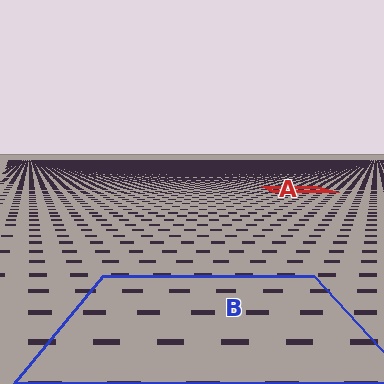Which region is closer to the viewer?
Region B is closer. The texture elements there are larger and more spread out.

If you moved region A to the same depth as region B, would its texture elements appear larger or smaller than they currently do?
They would appear larger. At a closer depth, the same texture elements are projected at a bigger on-screen size.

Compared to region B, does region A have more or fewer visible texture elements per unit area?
Region A has more texture elements per unit area — they are packed more densely because it is farther away.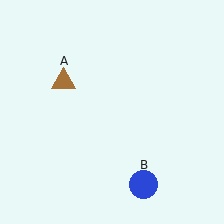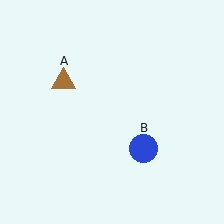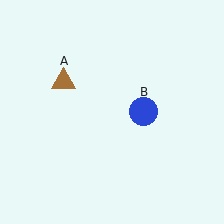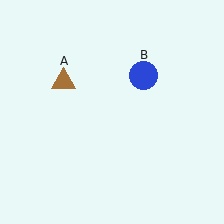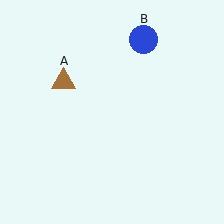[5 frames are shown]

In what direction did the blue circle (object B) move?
The blue circle (object B) moved up.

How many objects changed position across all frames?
1 object changed position: blue circle (object B).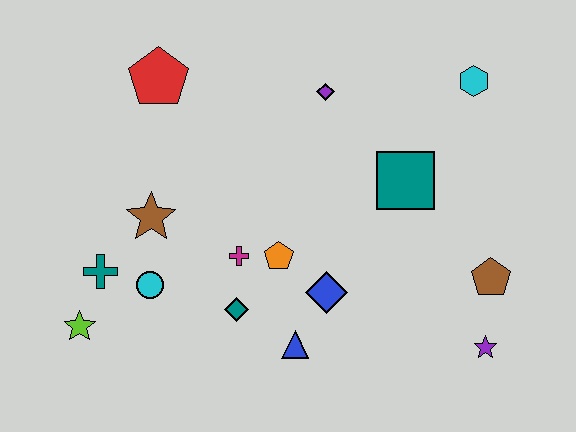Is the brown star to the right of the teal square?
No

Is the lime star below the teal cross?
Yes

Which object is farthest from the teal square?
The lime star is farthest from the teal square.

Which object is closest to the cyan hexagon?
The teal square is closest to the cyan hexagon.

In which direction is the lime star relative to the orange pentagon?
The lime star is to the left of the orange pentagon.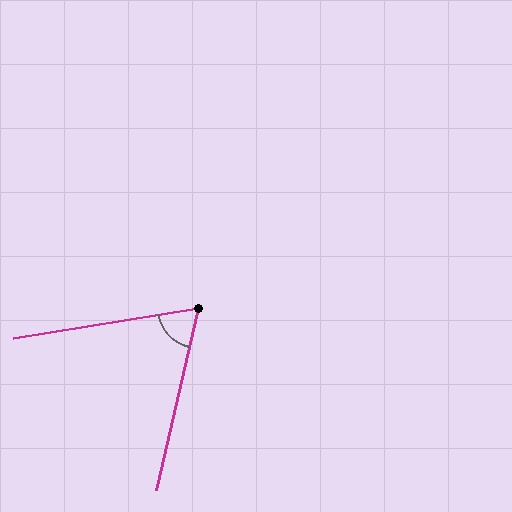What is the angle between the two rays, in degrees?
Approximately 68 degrees.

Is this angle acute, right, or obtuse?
It is acute.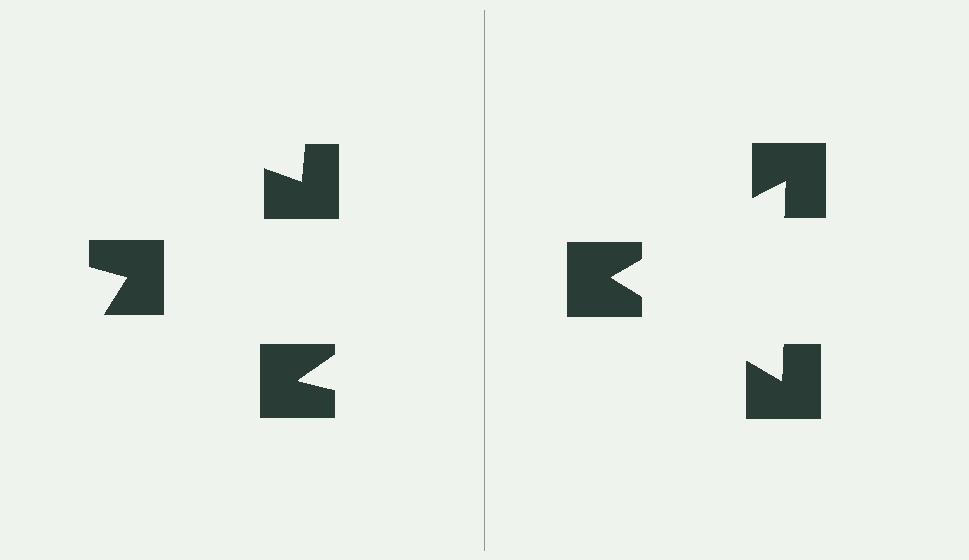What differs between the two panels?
The notched squares are positioned identically on both sides; only the wedge orientations differ. On the right they align to a triangle; on the left they are misaligned.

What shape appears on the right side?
An illusory triangle.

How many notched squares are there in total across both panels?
6 — 3 on each side.